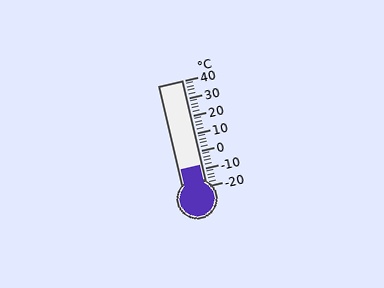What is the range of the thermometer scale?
The thermometer scale ranges from -20°C to 40°C.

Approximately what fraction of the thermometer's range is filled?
The thermometer is filled to approximately 20% of its range.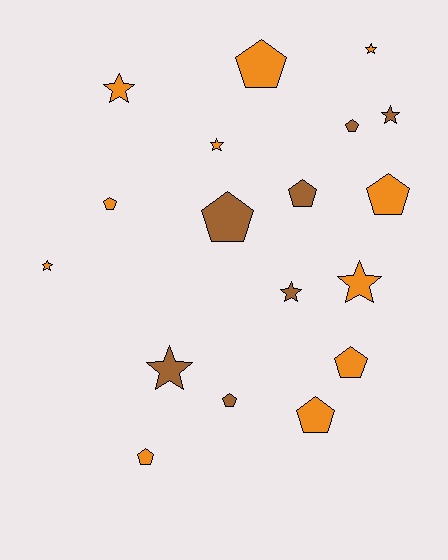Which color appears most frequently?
Orange, with 11 objects.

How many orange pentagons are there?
There are 6 orange pentagons.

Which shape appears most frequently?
Pentagon, with 10 objects.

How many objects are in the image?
There are 18 objects.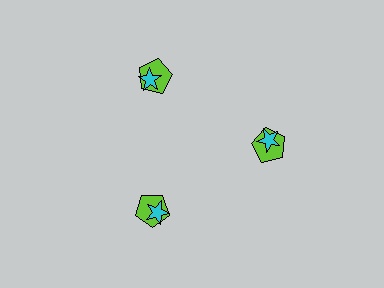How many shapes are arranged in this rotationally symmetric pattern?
There are 6 shapes, arranged in 3 groups of 2.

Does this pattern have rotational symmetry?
Yes, this pattern has 3-fold rotational symmetry. It looks the same after rotating 120 degrees around the center.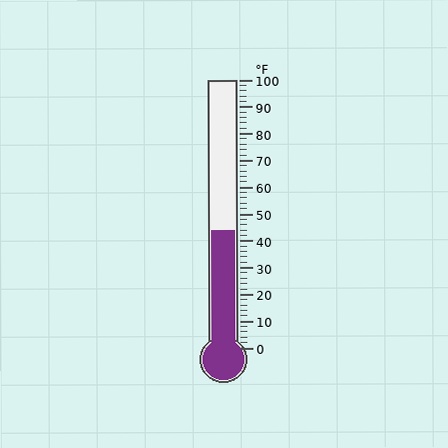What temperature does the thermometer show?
The thermometer shows approximately 44°F.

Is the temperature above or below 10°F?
The temperature is above 10°F.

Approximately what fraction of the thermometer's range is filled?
The thermometer is filled to approximately 45% of its range.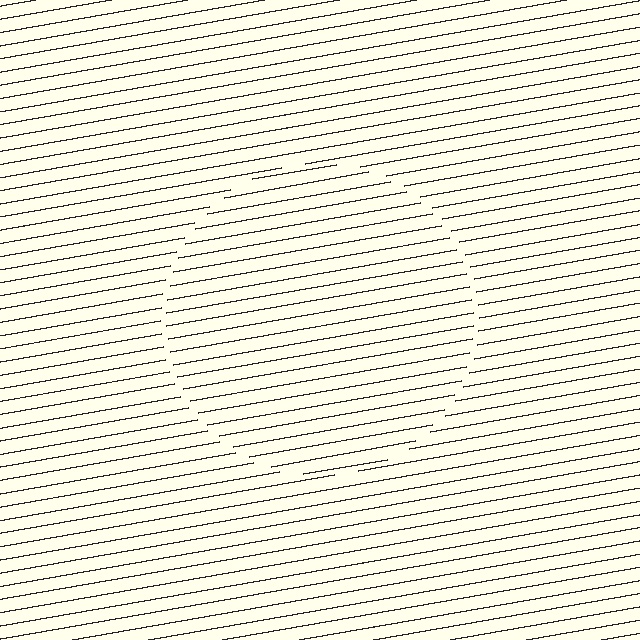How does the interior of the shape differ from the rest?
The interior of the shape contains the same grating, shifted by half a period — the contour is defined by the phase discontinuity where line-ends from the inner and outer gratings abut.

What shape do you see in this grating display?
An illusory circle. The interior of the shape contains the same grating, shifted by half a period — the contour is defined by the phase discontinuity where line-ends from the inner and outer gratings abut.